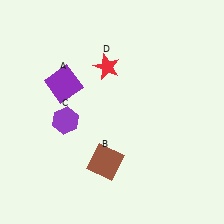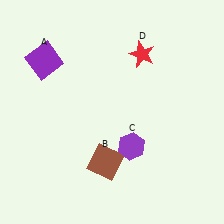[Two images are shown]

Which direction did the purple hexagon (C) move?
The purple hexagon (C) moved right.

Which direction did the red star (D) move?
The red star (D) moved right.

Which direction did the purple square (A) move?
The purple square (A) moved up.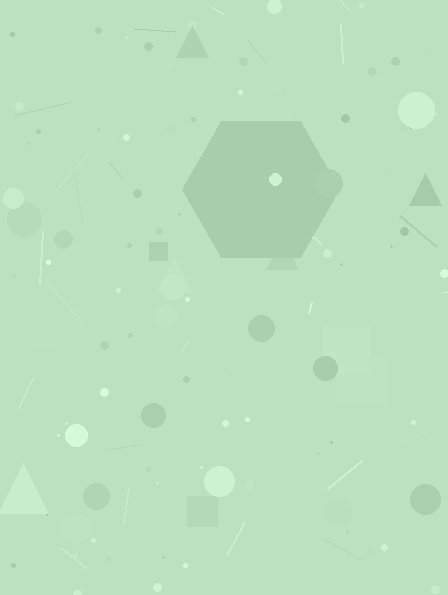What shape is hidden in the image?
A hexagon is hidden in the image.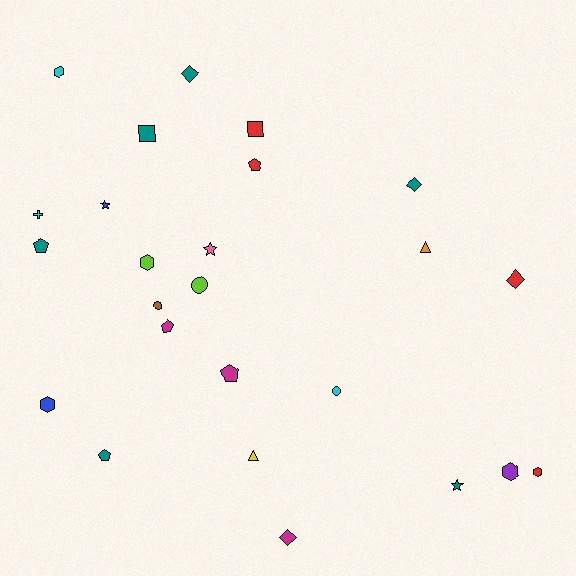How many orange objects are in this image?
There is 1 orange object.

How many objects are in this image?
There are 25 objects.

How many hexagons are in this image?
There are 5 hexagons.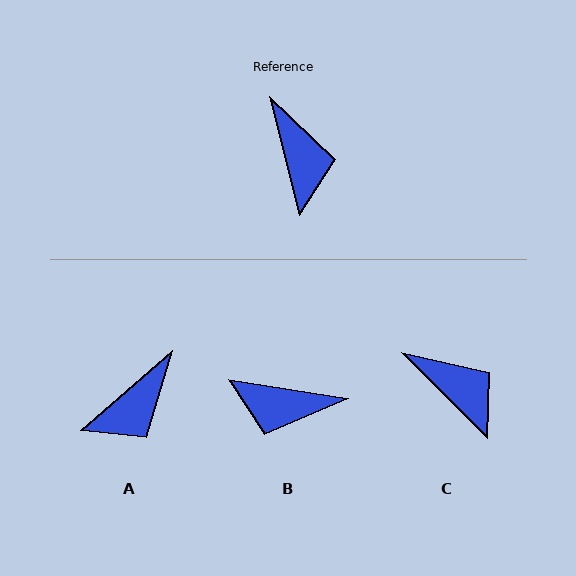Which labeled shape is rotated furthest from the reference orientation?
B, about 113 degrees away.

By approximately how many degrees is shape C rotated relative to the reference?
Approximately 31 degrees counter-clockwise.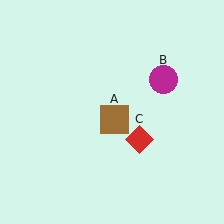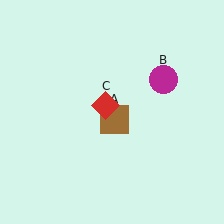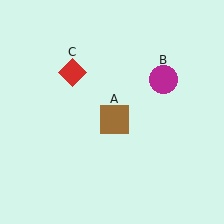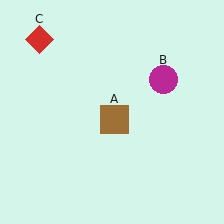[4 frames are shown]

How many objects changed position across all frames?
1 object changed position: red diamond (object C).